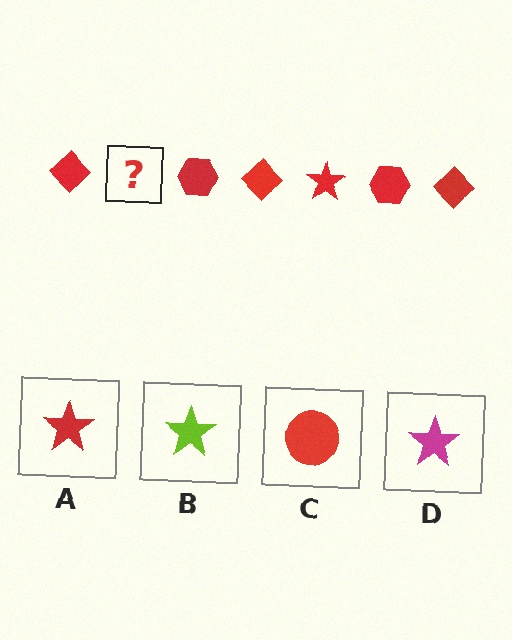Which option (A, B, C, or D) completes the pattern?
A.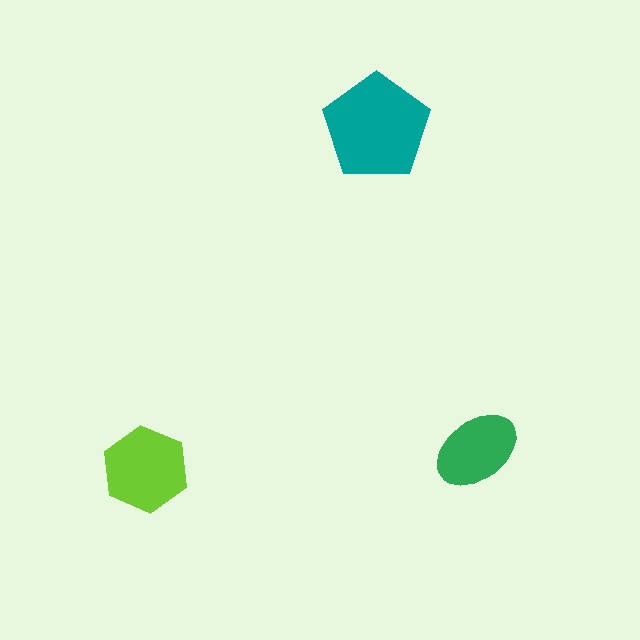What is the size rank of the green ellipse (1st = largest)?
3rd.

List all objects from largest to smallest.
The teal pentagon, the lime hexagon, the green ellipse.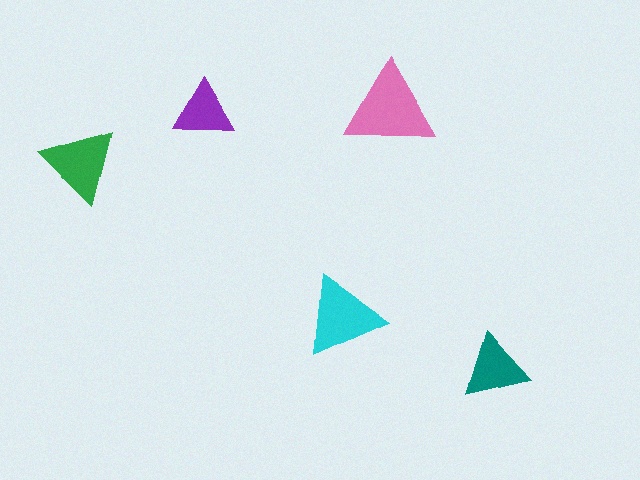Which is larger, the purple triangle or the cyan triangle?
The cyan one.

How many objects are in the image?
There are 5 objects in the image.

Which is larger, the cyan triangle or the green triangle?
The cyan one.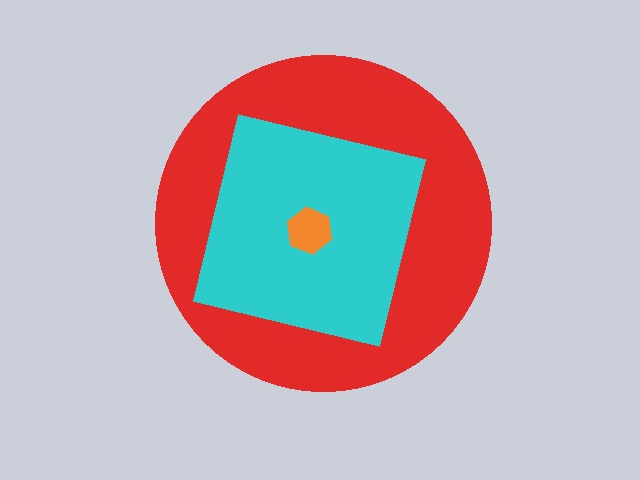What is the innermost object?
The orange hexagon.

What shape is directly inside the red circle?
The cyan square.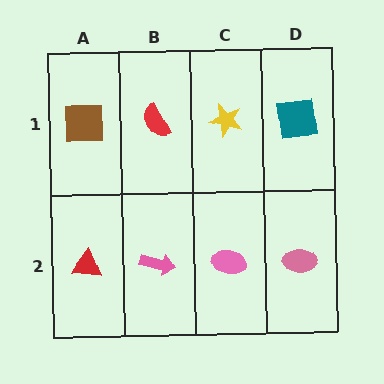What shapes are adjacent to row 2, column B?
A red semicircle (row 1, column B), a red triangle (row 2, column A), a pink ellipse (row 2, column C).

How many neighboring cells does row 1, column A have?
2.